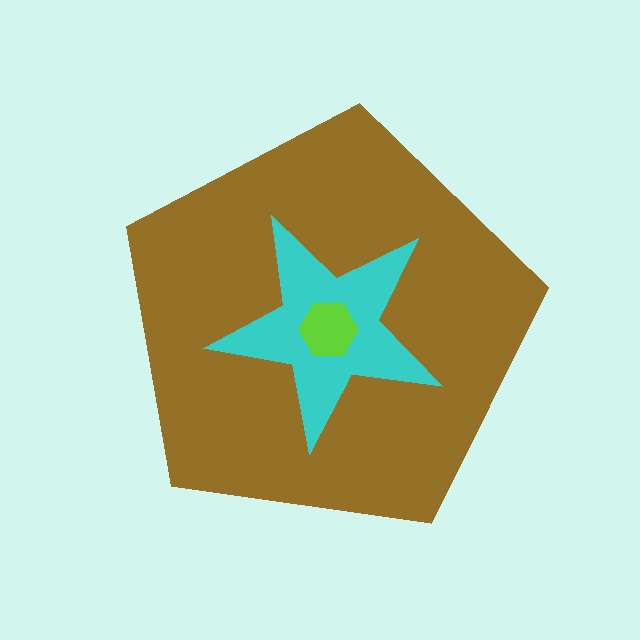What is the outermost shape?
The brown pentagon.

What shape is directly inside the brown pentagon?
The cyan star.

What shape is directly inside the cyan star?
The lime hexagon.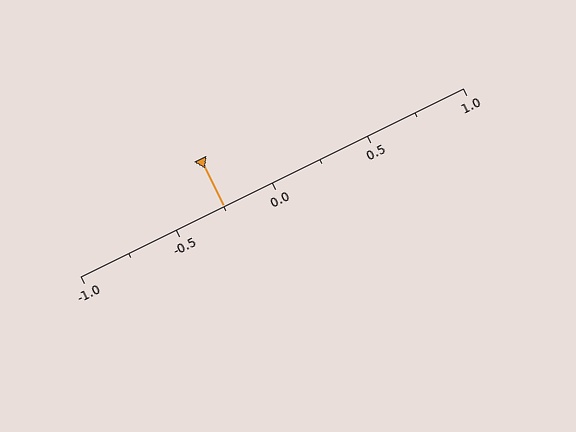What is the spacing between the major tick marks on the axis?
The major ticks are spaced 0.5 apart.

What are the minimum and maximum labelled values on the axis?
The axis runs from -1.0 to 1.0.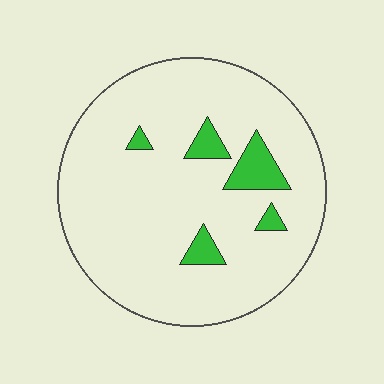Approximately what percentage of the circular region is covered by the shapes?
Approximately 10%.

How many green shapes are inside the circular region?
5.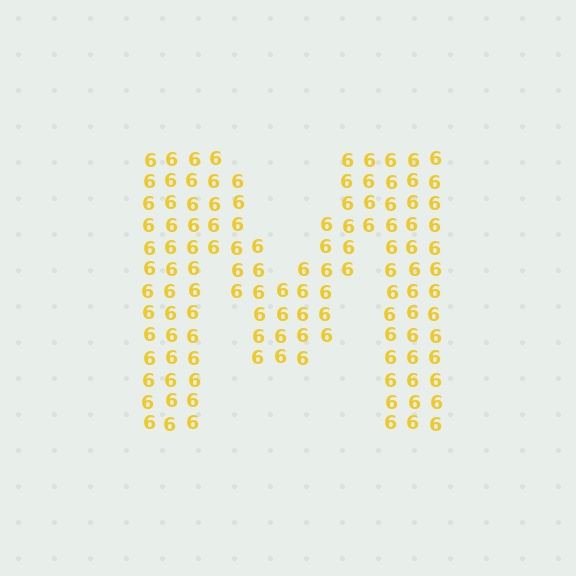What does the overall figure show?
The overall figure shows the letter M.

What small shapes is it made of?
It is made of small digit 6's.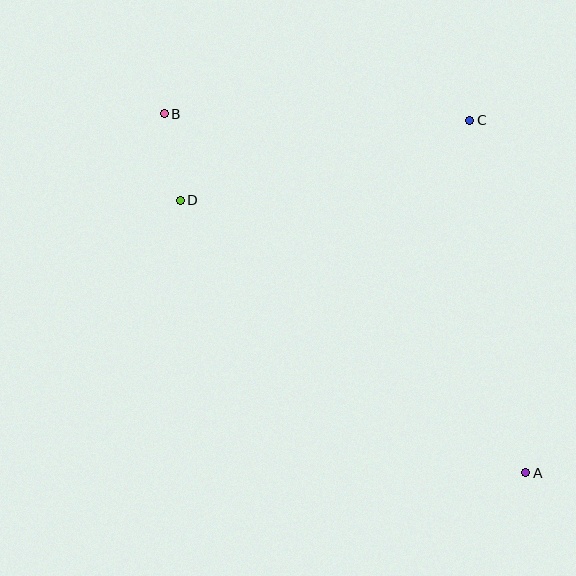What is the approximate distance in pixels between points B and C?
The distance between B and C is approximately 305 pixels.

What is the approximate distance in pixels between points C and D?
The distance between C and D is approximately 300 pixels.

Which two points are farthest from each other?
Points A and B are farthest from each other.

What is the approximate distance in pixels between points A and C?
The distance between A and C is approximately 357 pixels.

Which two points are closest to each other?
Points B and D are closest to each other.